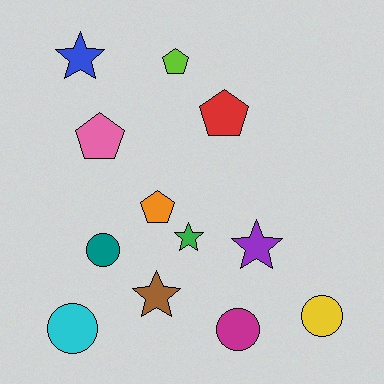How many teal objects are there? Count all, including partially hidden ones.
There is 1 teal object.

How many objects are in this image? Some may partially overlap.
There are 12 objects.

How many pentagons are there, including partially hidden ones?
There are 4 pentagons.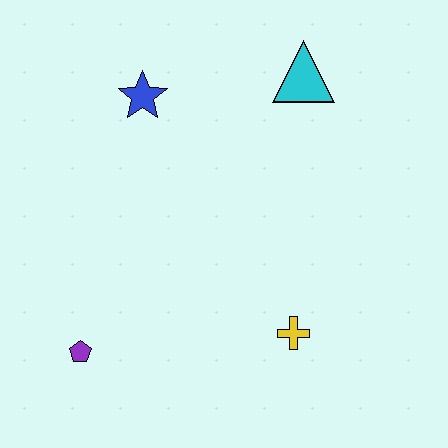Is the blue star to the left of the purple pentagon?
No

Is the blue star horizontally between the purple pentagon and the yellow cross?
Yes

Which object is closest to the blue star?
The cyan triangle is closest to the blue star.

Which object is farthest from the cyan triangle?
The purple pentagon is farthest from the cyan triangle.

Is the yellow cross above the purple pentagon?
Yes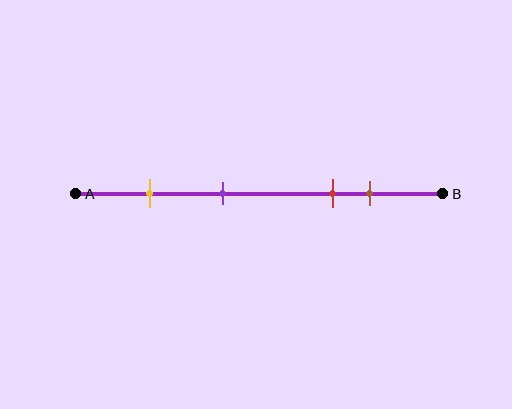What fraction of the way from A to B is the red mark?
The red mark is approximately 70% (0.7) of the way from A to B.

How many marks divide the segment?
There are 4 marks dividing the segment.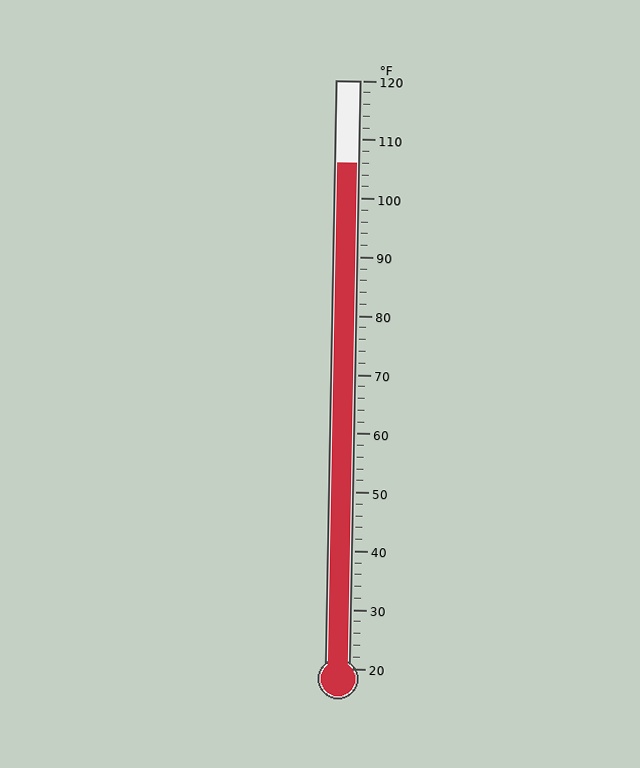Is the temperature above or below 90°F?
The temperature is above 90°F.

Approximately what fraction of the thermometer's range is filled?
The thermometer is filled to approximately 85% of its range.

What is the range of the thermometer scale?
The thermometer scale ranges from 20°F to 120°F.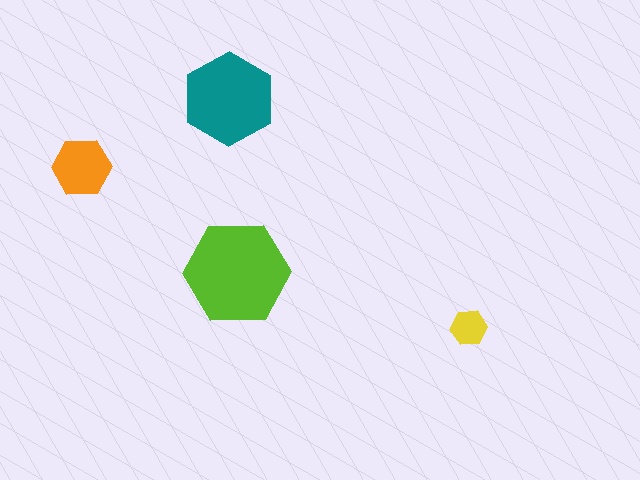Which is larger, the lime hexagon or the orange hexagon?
The lime one.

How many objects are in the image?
There are 4 objects in the image.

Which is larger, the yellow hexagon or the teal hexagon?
The teal one.